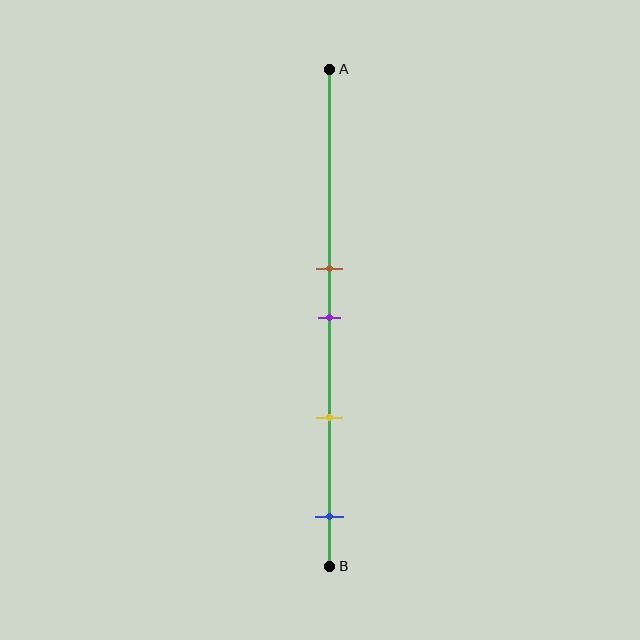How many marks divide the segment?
There are 4 marks dividing the segment.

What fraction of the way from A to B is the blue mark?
The blue mark is approximately 90% (0.9) of the way from A to B.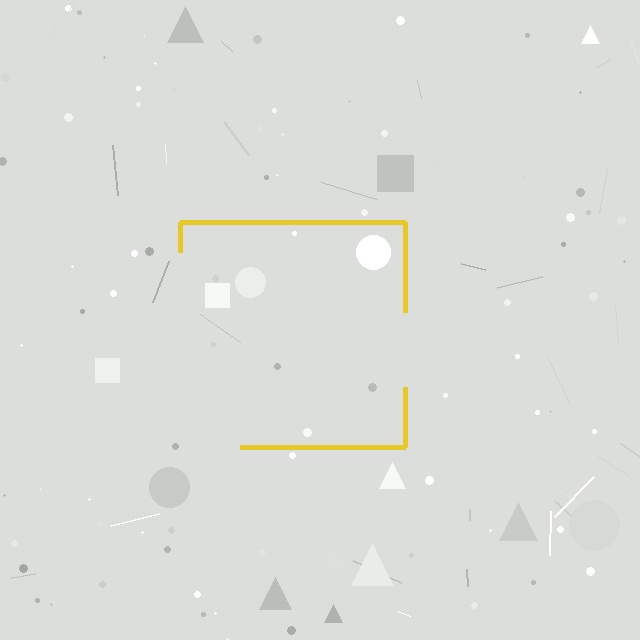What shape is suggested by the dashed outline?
The dashed outline suggests a square.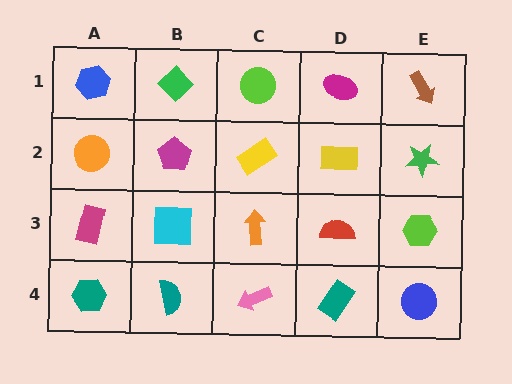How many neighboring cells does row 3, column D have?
4.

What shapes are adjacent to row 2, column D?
A magenta ellipse (row 1, column D), a red semicircle (row 3, column D), a yellow rectangle (row 2, column C), a green star (row 2, column E).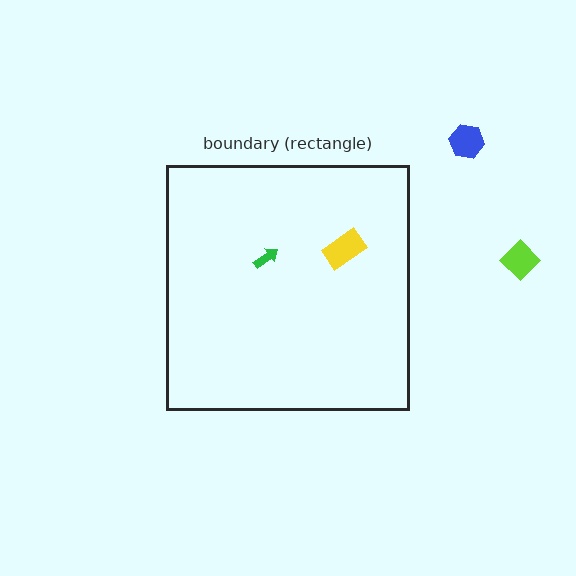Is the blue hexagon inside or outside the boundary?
Outside.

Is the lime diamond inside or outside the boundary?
Outside.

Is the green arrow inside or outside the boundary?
Inside.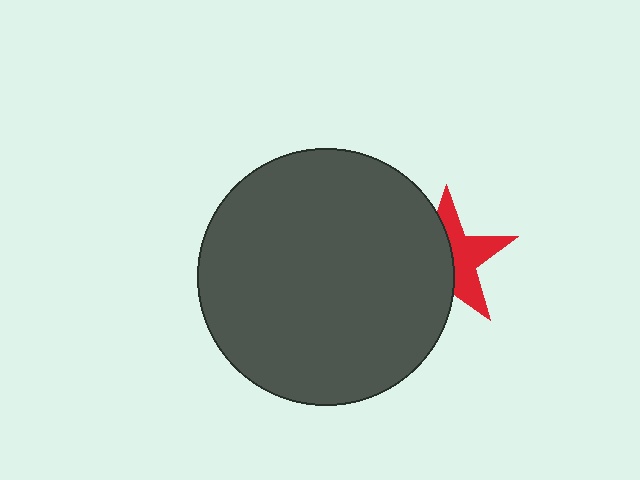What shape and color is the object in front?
The object in front is a dark gray circle.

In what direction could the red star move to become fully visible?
The red star could move right. That would shift it out from behind the dark gray circle entirely.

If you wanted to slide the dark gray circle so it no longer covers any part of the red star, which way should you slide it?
Slide it left — that is the most direct way to separate the two shapes.